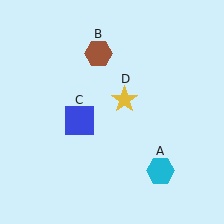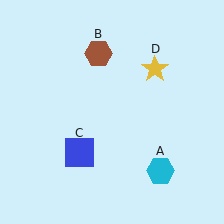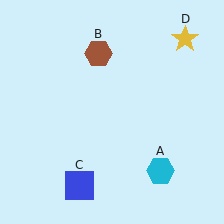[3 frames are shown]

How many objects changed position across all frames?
2 objects changed position: blue square (object C), yellow star (object D).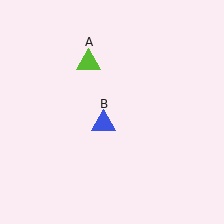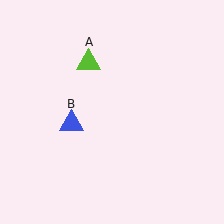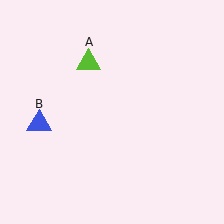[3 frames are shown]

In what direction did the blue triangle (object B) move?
The blue triangle (object B) moved left.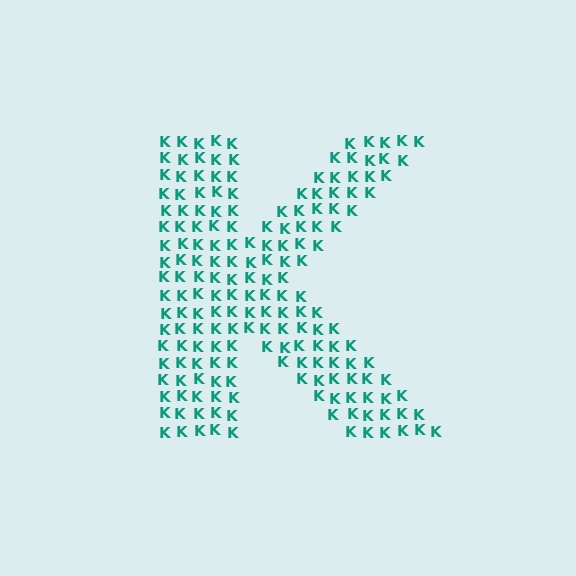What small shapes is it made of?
It is made of small letter K's.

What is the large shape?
The large shape is the letter K.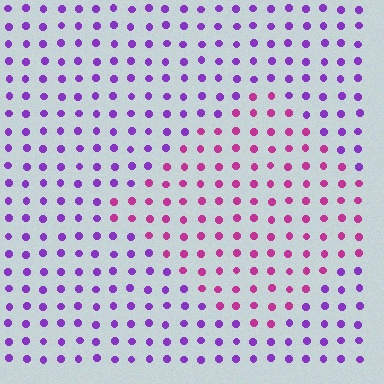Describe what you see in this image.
The image is filled with small purple elements in a uniform arrangement. A diamond-shaped region is visible where the elements are tinted to a slightly different hue, forming a subtle color boundary.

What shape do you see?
I see a diamond.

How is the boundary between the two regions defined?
The boundary is defined purely by a slight shift in hue (about 43 degrees). Spacing, size, and orientation are identical on both sides.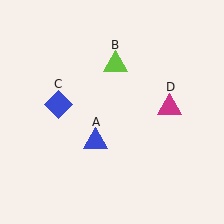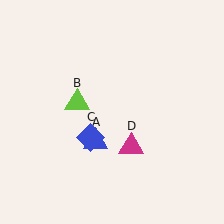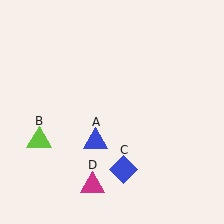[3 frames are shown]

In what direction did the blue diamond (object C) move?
The blue diamond (object C) moved down and to the right.